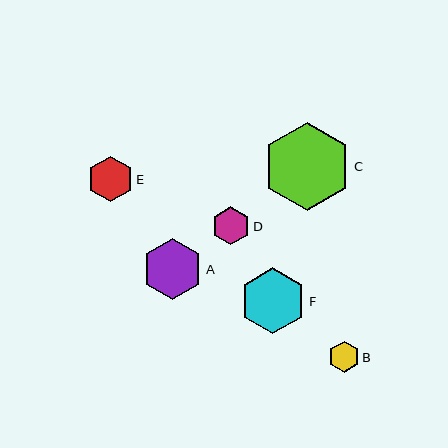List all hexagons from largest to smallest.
From largest to smallest: C, F, A, E, D, B.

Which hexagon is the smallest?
Hexagon B is the smallest with a size of approximately 31 pixels.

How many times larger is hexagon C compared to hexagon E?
Hexagon C is approximately 1.9 times the size of hexagon E.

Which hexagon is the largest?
Hexagon C is the largest with a size of approximately 89 pixels.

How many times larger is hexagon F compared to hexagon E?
Hexagon F is approximately 1.5 times the size of hexagon E.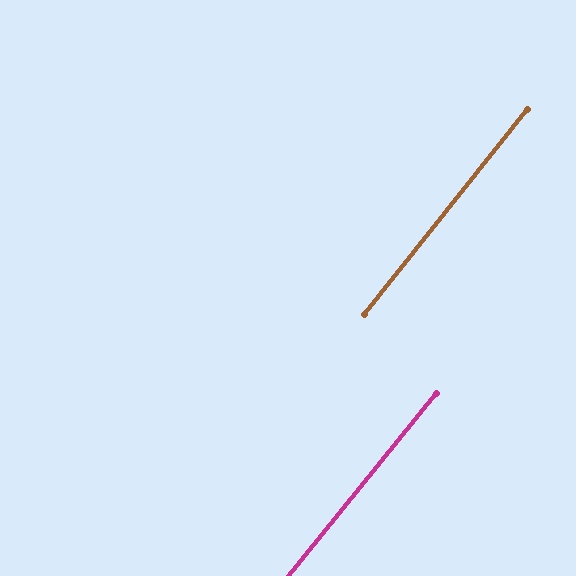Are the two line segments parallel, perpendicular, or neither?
Parallel — their directions differ by only 0.4°.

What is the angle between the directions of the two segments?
Approximately 0 degrees.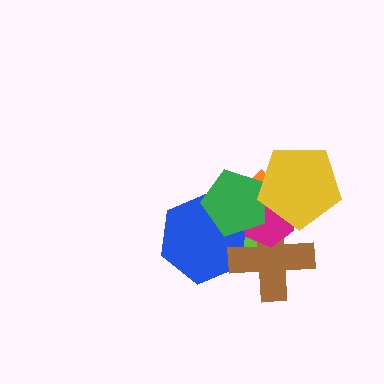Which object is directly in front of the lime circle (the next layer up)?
The blue hexagon is directly in front of the lime circle.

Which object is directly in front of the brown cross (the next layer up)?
The magenta hexagon is directly in front of the brown cross.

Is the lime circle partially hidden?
Yes, it is partially covered by another shape.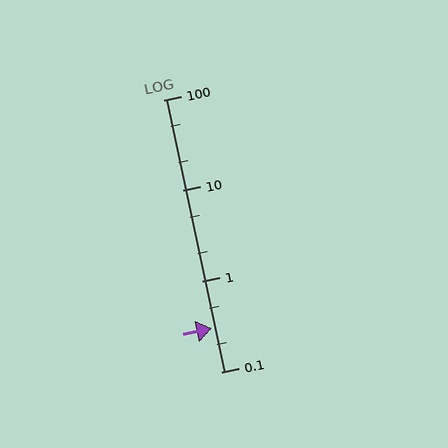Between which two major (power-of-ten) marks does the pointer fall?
The pointer is between 0.1 and 1.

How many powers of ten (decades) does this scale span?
The scale spans 3 decades, from 0.1 to 100.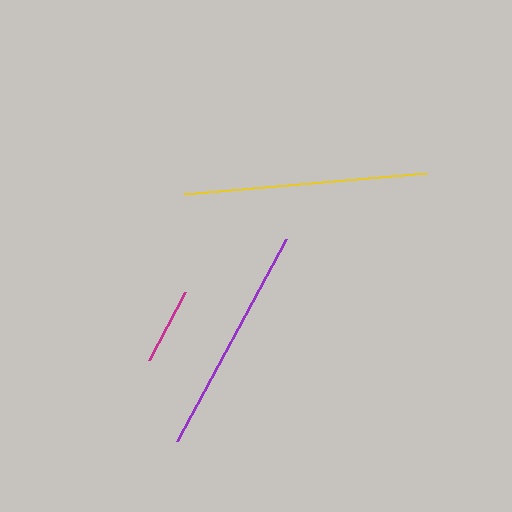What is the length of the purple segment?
The purple segment is approximately 229 pixels long.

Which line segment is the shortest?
The magenta line is the shortest at approximately 77 pixels.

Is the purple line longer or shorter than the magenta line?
The purple line is longer than the magenta line.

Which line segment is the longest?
The yellow line is the longest at approximately 243 pixels.